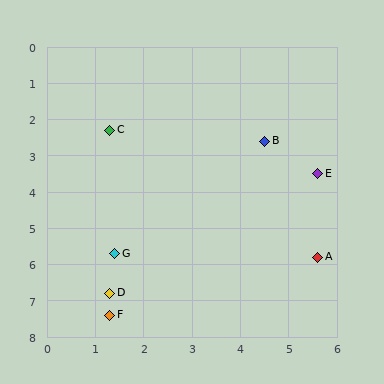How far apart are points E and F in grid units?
Points E and F are about 5.8 grid units apart.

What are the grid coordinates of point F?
Point F is at approximately (1.3, 7.4).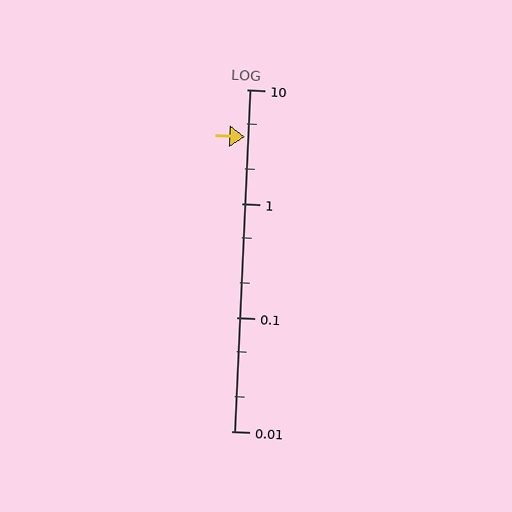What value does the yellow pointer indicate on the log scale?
The pointer indicates approximately 3.8.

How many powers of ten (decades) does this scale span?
The scale spans 3 decades, from 0.01 to 10.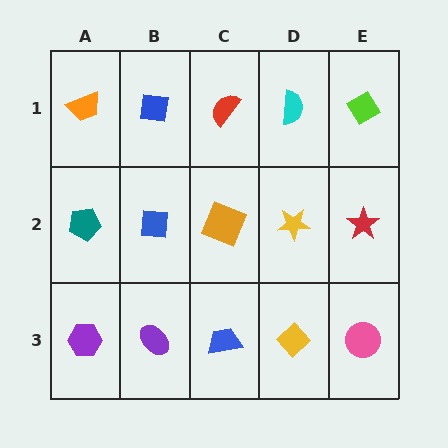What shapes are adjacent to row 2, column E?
A lime diamond (row 1, column E), a pink circle (row 3, column E), a yellow star (row 2, column D).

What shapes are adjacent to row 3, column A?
A teal pentagon (row 2, column A), a purple ellipse (row 3, column B).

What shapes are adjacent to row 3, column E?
A red star (row 2, column E), a yellow diamond (row 3, column D).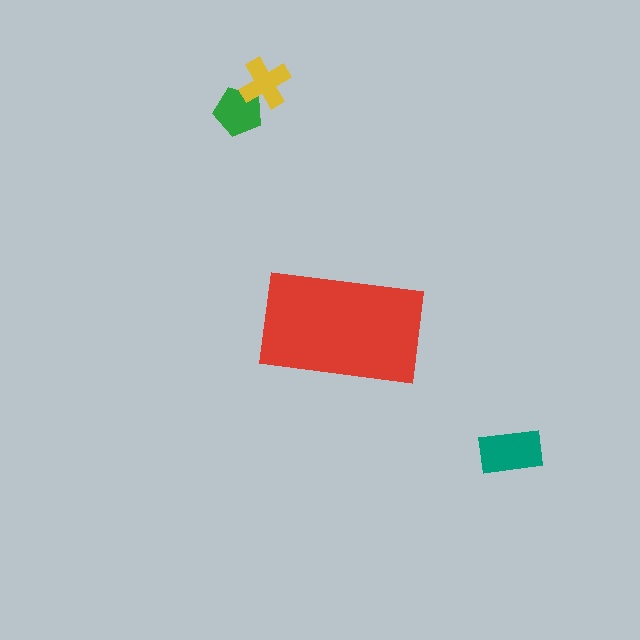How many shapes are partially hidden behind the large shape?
0 shapes are partially hidden.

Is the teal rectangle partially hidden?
No, the teal rectangle is fully visible.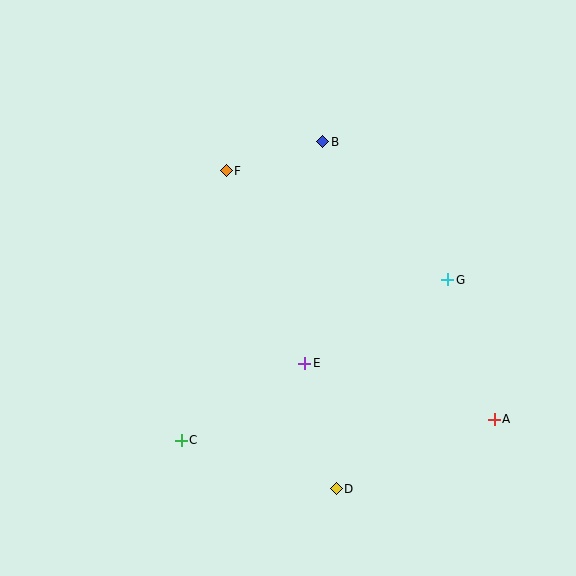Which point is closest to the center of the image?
Point E at (305, 363) is closest to the center.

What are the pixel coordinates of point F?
Point F is at (226, 171).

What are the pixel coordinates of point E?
Point E is at (305, 363).